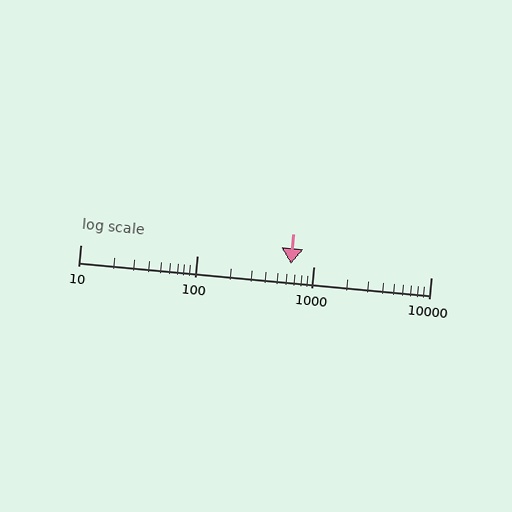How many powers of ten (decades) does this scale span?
The scale spans 3 decades, from 10 to 10000.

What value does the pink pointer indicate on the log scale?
The pointer indicates approximately 630.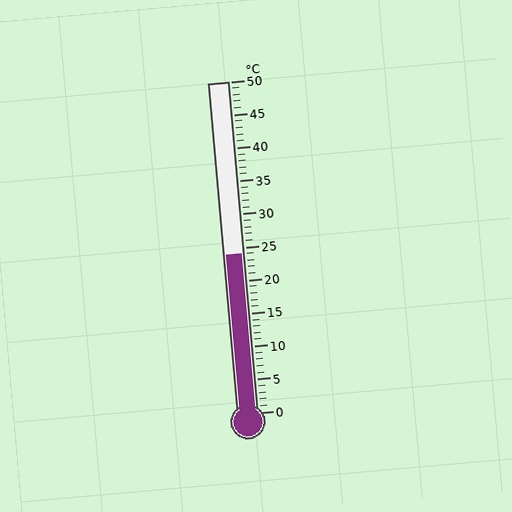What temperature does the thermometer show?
The thermometer shows approximately 24°C.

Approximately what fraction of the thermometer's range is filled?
The thermometer is filled to approximately 50% of its range.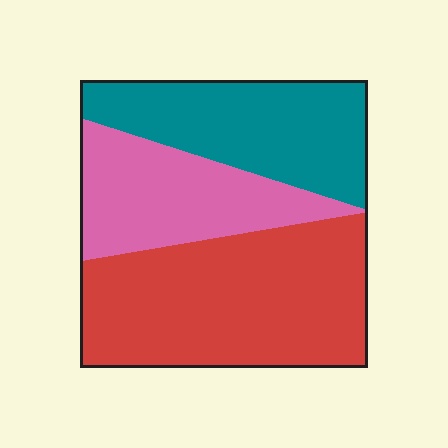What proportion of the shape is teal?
Teal takes up between a sixth and a third of the shape.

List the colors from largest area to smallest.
From largest to smallest: red, teal, pink.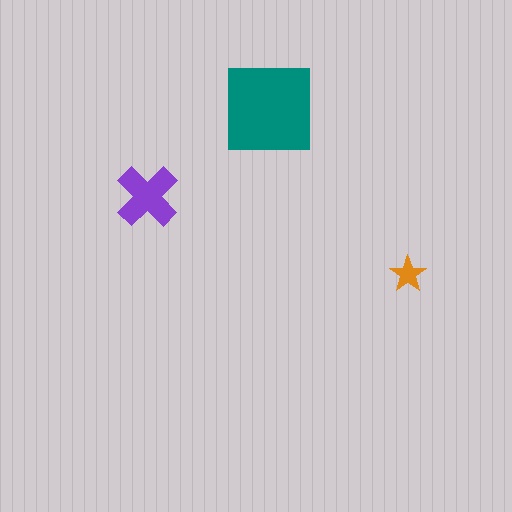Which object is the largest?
The teal square.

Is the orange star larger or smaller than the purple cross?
Smaller.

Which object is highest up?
The teal square is topmost.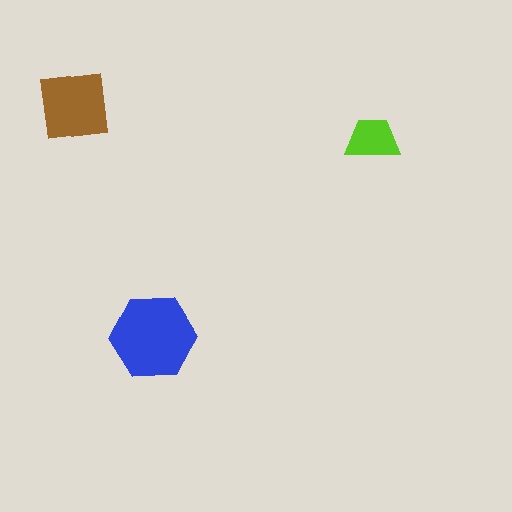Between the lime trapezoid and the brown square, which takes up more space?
The brown square.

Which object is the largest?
The blue hexagon.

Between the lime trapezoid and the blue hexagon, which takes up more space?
The blue hexagon.